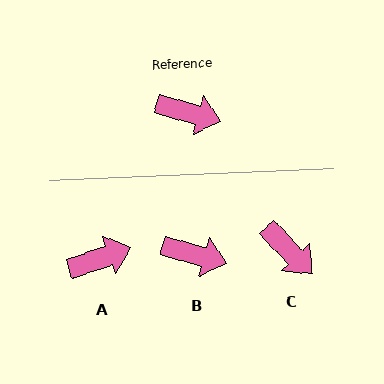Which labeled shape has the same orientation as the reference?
B.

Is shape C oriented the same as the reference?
No, it is off by about 31 degrees.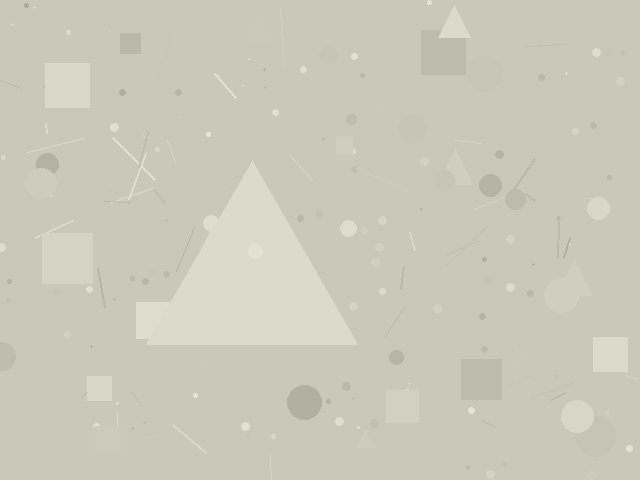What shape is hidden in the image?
A triangle is hidden in the image.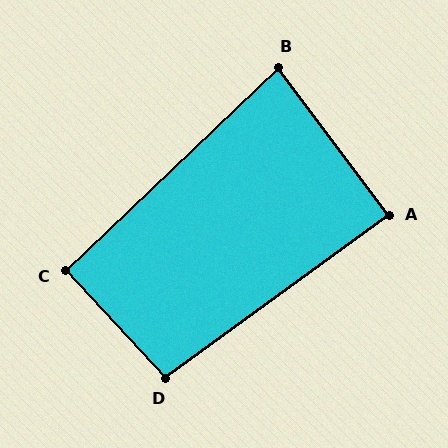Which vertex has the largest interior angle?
D, at approximately 97 degrees.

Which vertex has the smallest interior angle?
B, at approximately 83 degrees.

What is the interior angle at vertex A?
Approximately 89 degrees (approximately right).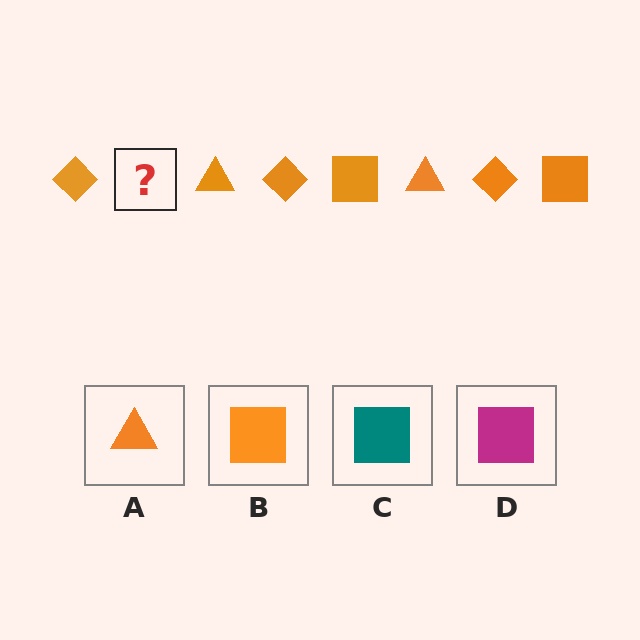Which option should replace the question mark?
Option B.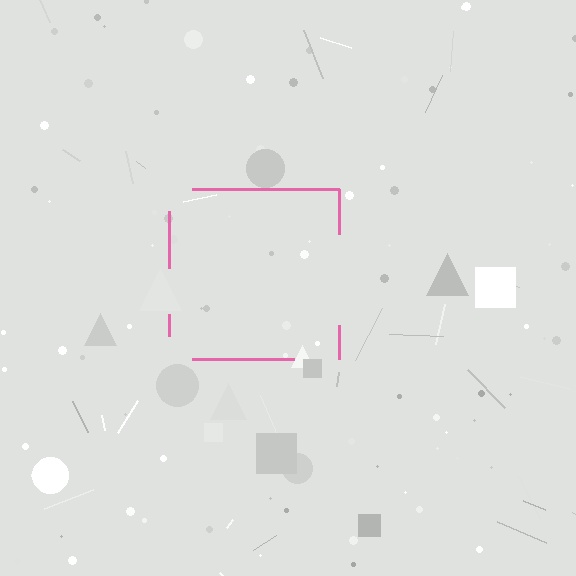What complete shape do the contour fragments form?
The contour fragments form a square.